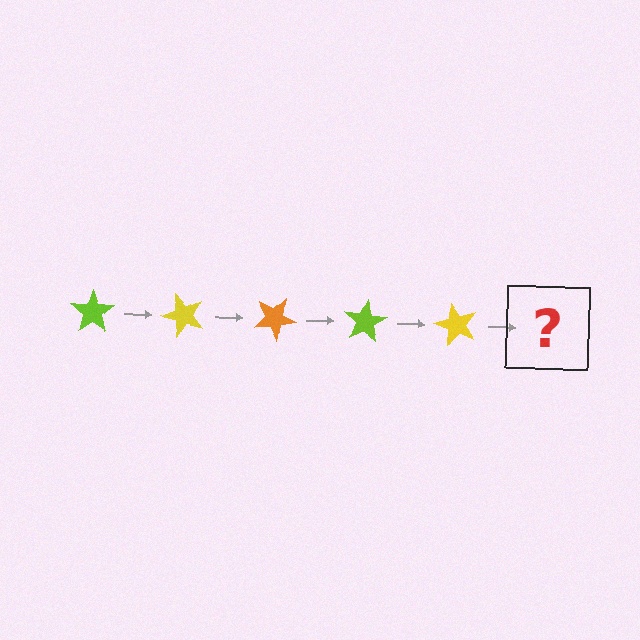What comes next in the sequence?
The next element should be an orange star, rotated 250 degrees from the start.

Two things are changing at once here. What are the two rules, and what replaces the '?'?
The two rules are that it rotates 50 degrees each step and the color cycles through lime, yellow, and orange. The '?' should be an orange star, rotated 250 degrees from the start.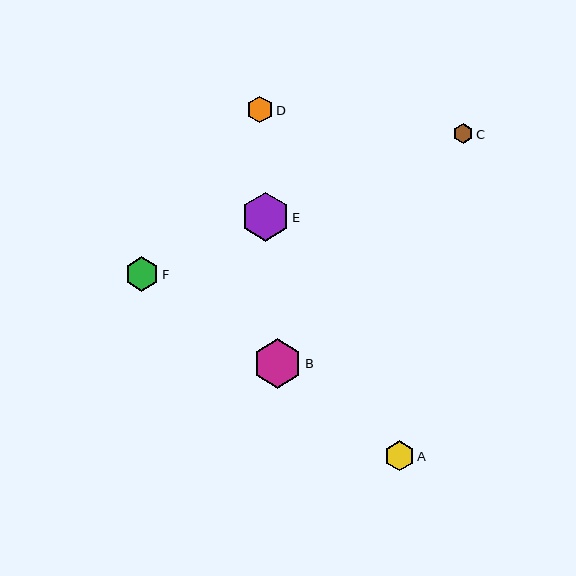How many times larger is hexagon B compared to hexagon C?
Hexagon B is approximately 2.4 times the size of hexagon C.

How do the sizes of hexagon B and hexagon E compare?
Hexagon B and hexagon E are approximately the same size.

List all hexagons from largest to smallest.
From largest to smallest: B, E, F, A, D, C.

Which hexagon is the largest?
Hexagon B is the largest with a size of approximately 49 pixels.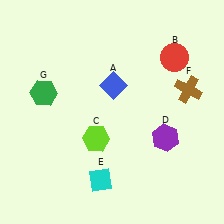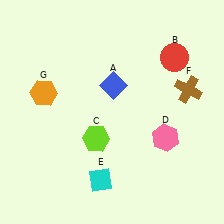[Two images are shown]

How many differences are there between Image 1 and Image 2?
There are 2 differences between the two images.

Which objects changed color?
D changed from purple to pink. G changed from green to orange.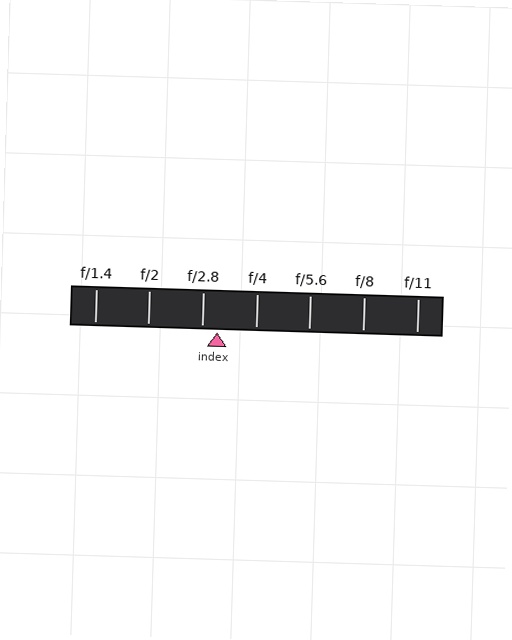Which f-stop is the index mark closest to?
The index mark is closest to f/2.8.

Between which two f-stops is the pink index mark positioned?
The index mark is between f/2.8 and f/4.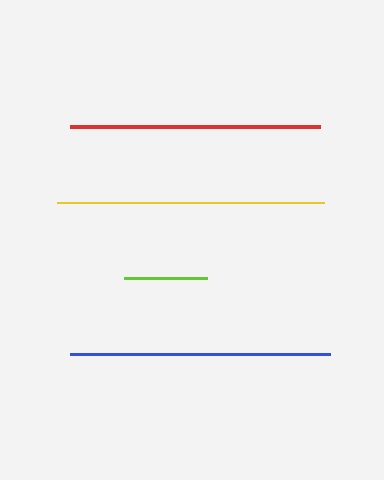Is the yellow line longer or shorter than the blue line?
The yellow line is longer than the blue line.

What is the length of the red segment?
The red segment is approximately 249 pixels long.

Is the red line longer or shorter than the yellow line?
The yellow line is longer than the red line.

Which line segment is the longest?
The yellow line is the longest at approximately 267 pixels.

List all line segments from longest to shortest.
From longest to shortest: yellow, blue, red, lime.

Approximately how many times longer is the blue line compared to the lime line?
The blue line is approximately 3.1 times the length of the lime line.